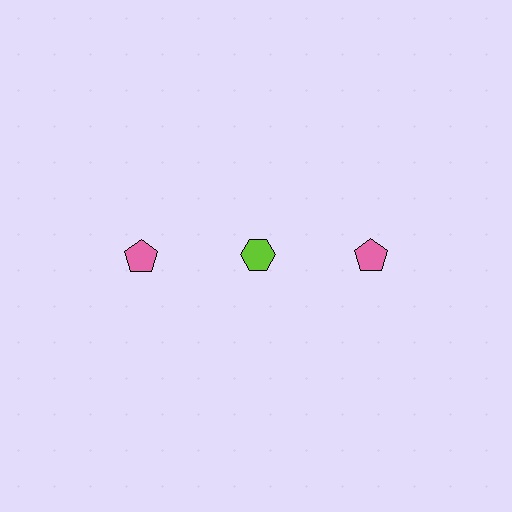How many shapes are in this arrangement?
There are 3 shapes arranged in a grid pattern.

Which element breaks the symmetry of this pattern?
The lime hexagon in the top row, second from left column breaks the symmetry. All other shapes are pink pentagons.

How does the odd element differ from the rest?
It differs in both color (lime instead of pink) and shape (hexagon instead of pentagon).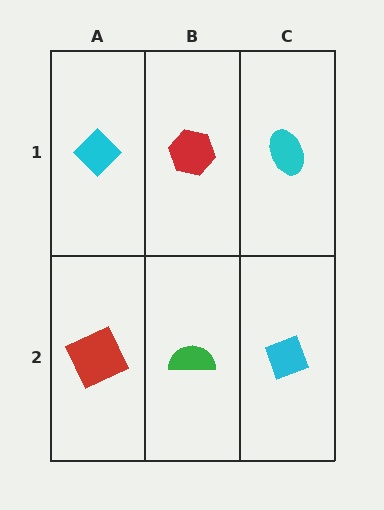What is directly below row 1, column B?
A green semicircle.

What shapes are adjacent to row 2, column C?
A cyan ellipse (row 1, column C), a green semicircle (row 2, column B).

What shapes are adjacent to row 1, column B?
A green semicircle (row 2, column B), a cyan diamond (row 1, column A), a cyan ellipse (row 1, column C).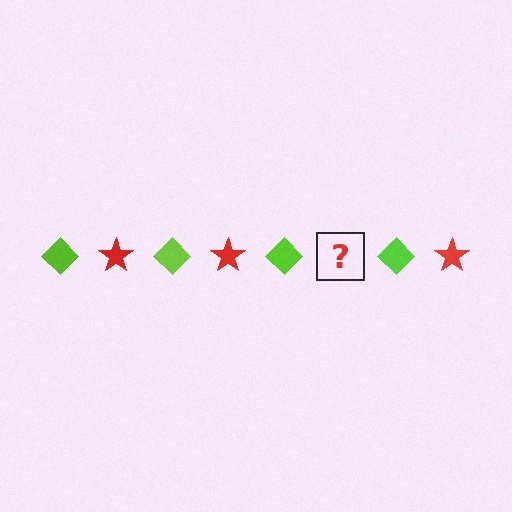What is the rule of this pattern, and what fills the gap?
The rule is that the pattern alternates between lime diamond and red star. The gap should be filled with a red star.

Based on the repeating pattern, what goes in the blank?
The blank should be a red star.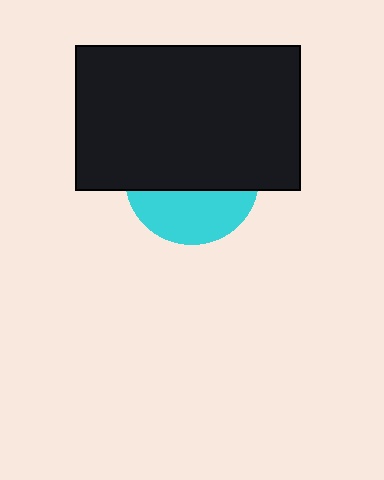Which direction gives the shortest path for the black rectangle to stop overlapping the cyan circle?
Moving up gives the shortest separation.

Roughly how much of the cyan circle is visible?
A small part of it is visible (roughly 38%).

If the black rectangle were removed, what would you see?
You would see the complete cyan circle.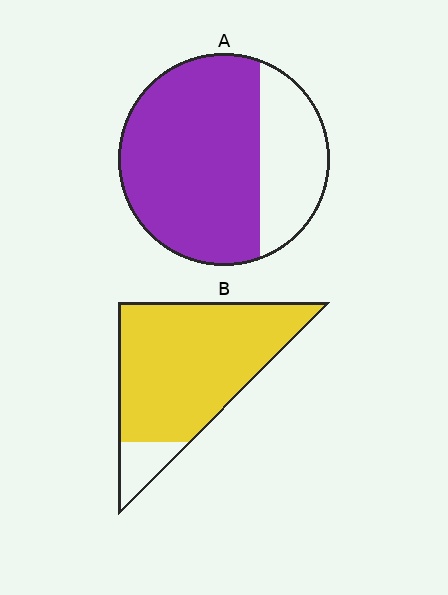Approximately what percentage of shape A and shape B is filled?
A is approximately 70% and B is approximately 90%.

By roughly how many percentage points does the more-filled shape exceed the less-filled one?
By roughly 15 percentage points (B over A).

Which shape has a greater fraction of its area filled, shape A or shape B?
Shape B.